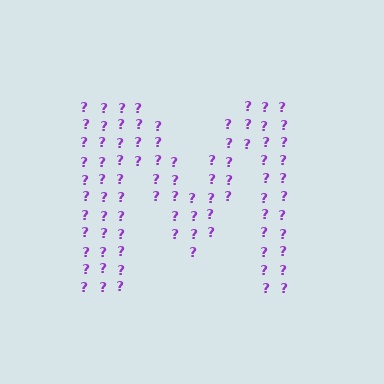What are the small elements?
The small elements are question marks.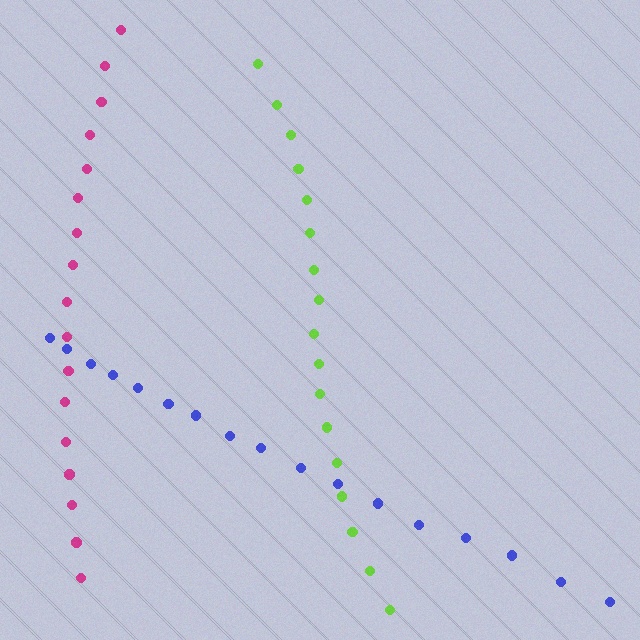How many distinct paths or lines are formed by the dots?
There are 3 distinct paths.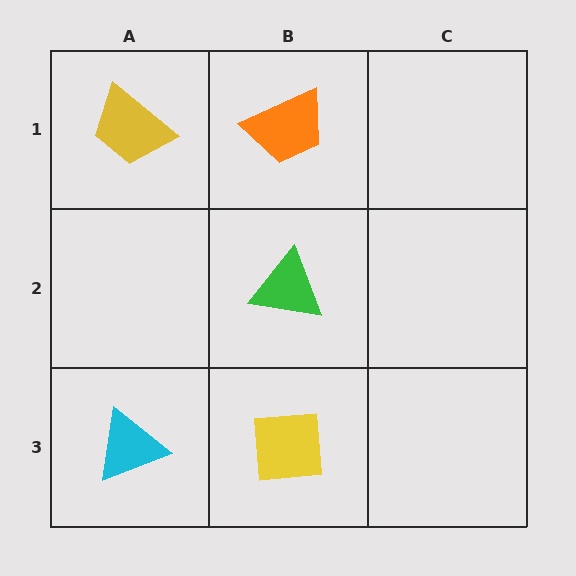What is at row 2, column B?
A green triangle.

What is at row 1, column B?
An orange trapezoid.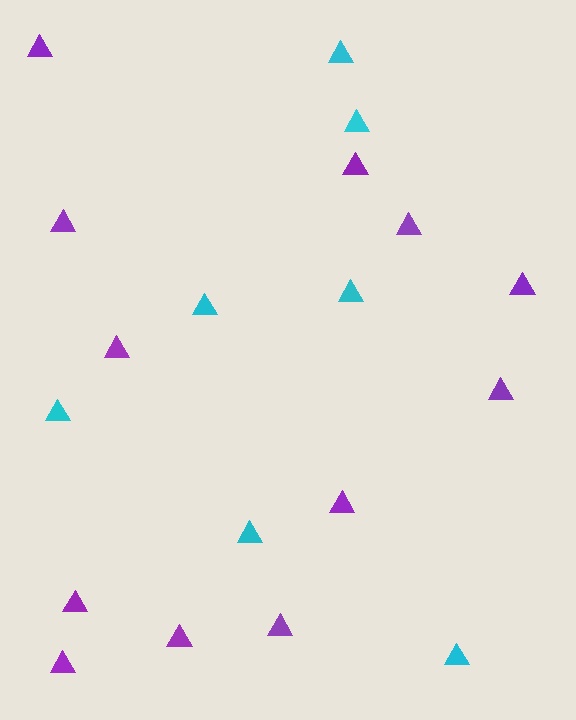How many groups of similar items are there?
There are 2 groups: one group of cyan triangles (7) and one group of purple triangles (12).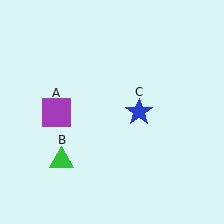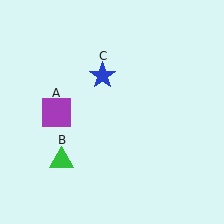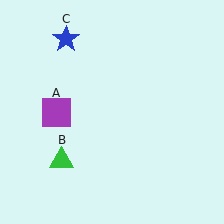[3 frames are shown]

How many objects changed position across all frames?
1 object changed position: blue star (object C).